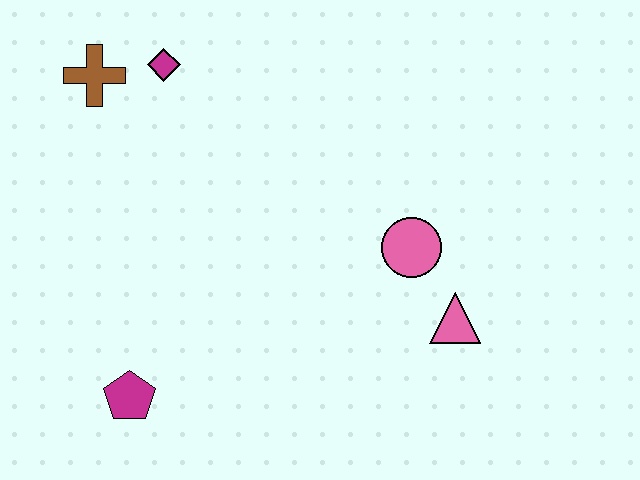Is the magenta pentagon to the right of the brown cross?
Yes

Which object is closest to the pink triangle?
The pink circle is closest to the pink triangle.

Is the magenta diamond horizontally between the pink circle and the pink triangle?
No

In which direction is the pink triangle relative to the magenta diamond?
The pink triangle is to the right of the magenta diamond.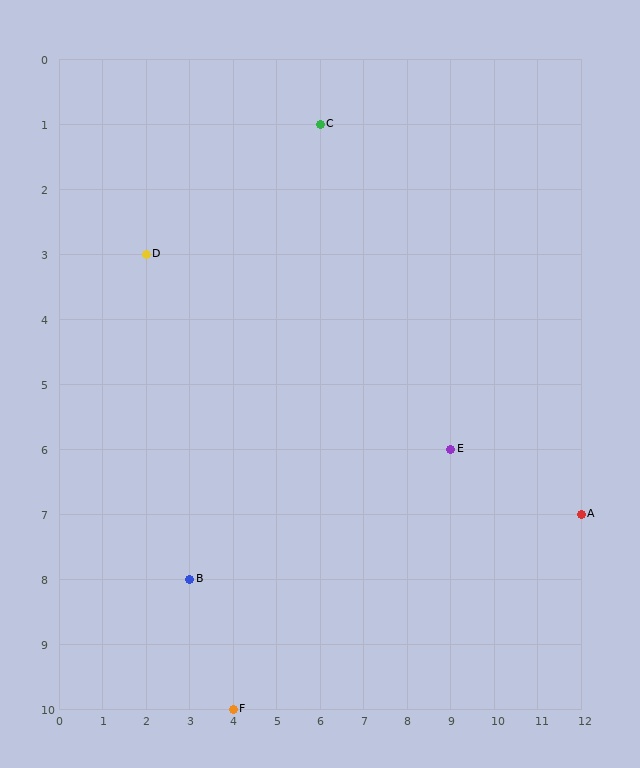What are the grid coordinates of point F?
Point F is at grid coordinates (4, 10).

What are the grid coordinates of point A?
Point A is at grid coordinates (12, 7).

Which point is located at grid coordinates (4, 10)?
Point F is at (4, 10).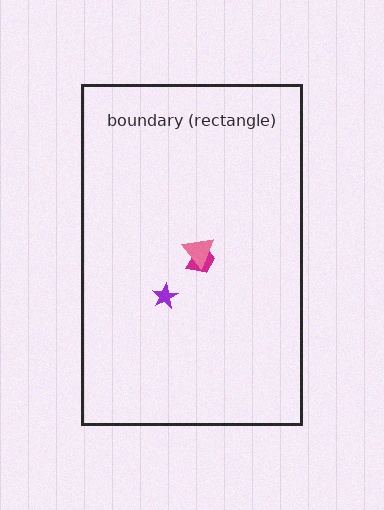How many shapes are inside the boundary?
3 inside, 0 outside.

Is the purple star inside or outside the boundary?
Inside.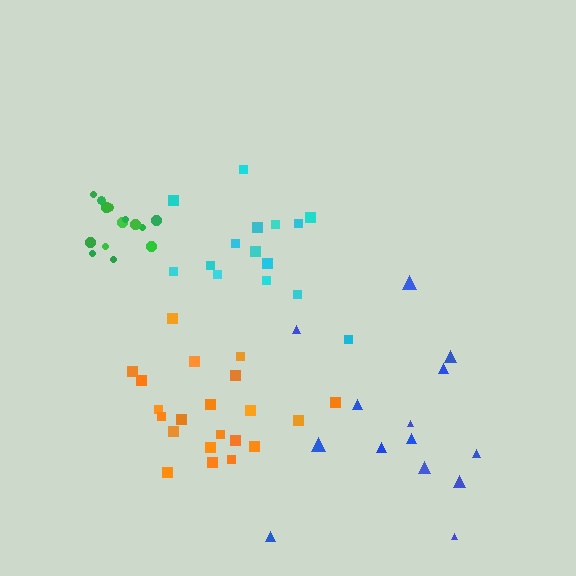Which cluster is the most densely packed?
Green.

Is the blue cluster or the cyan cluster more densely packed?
Cyan.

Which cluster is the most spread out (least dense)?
Blue.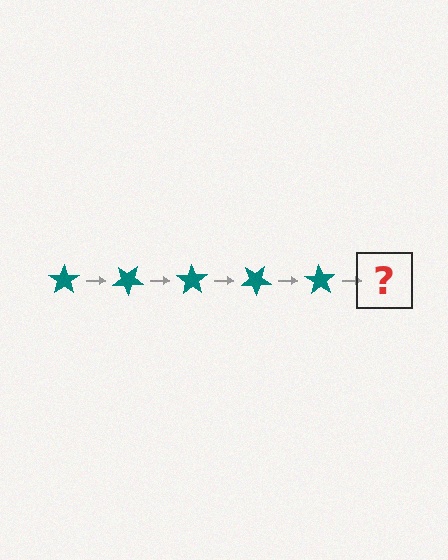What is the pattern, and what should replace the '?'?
The pattern is that the star rotates 35 degrees each step. The '?' should be a teal star rotated 175 degrees.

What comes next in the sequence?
The next element should be a teal star rotated 175 degrees.